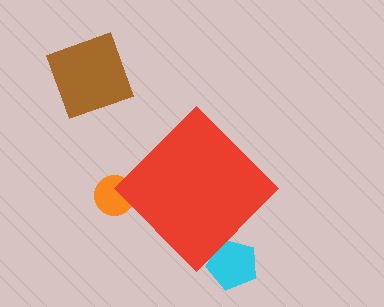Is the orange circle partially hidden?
Yes, the orange circle is partially hidden behind the red diamond.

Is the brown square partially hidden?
No, the brown square is fully visible.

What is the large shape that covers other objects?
A red diamond.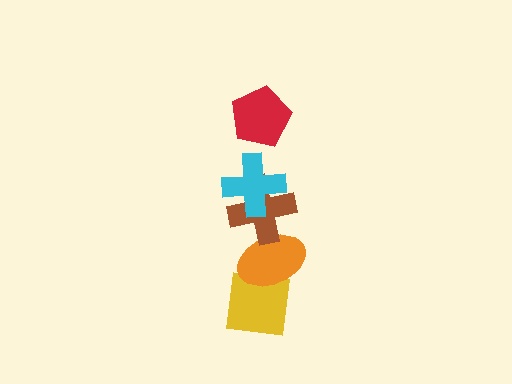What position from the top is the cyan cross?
The cyan cross is 2nd from the top.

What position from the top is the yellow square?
The yellow square is 5th from the top.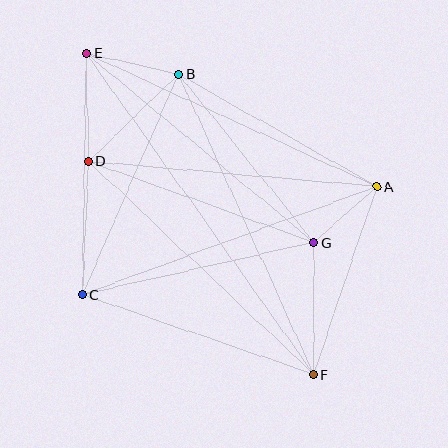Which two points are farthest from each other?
Points E and F are farthest from each other.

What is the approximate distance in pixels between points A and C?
The distance between A and C is approximately 313 pixels.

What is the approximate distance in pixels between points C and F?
The distance between C and F is approximately 244 pixels.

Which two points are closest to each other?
Points A and G are closest to each other.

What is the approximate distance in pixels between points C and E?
The distance between C and E is approximately 242 pixels.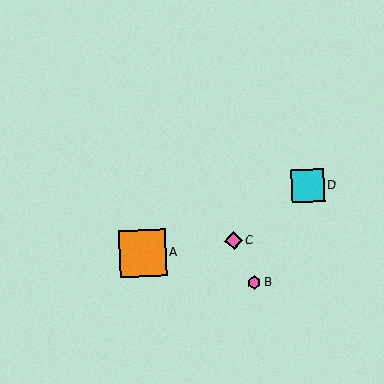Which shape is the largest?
The orange square (labeled A) is the largest.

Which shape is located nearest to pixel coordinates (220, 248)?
The pink diamond (labeled C) at (233, 241) is nearest to that location.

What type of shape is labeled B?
Shape B is a pink hexagon.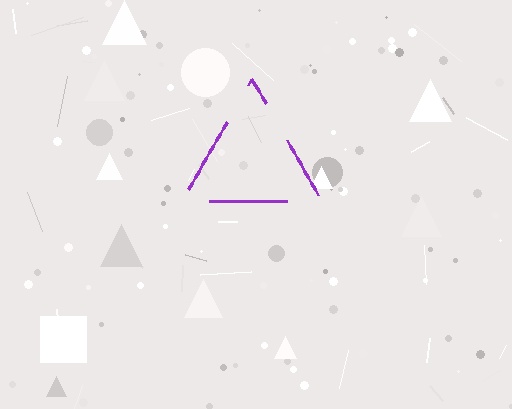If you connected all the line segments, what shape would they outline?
They would outline a triangle.